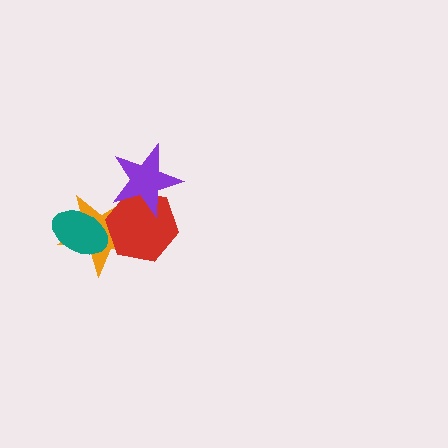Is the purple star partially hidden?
No, no other shape covers it.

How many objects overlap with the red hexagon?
2 objects overlap with the red hexagon.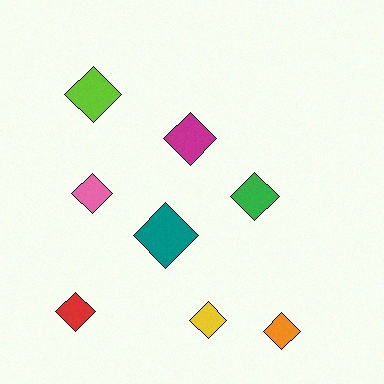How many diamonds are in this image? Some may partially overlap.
There are 8 diamonds.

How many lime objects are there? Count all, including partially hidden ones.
There is 1 lime object.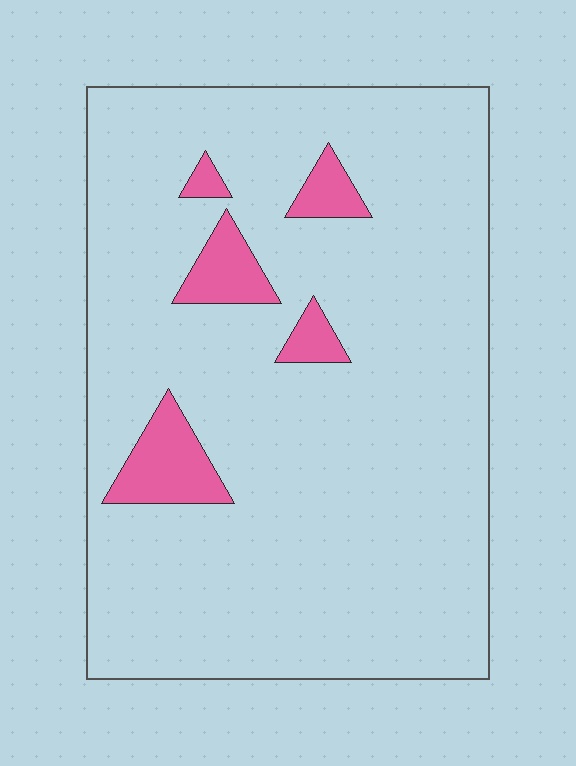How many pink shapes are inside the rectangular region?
5.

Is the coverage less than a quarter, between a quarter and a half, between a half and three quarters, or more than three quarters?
Less than a quarter.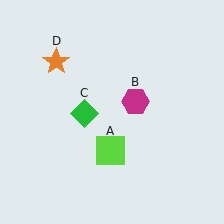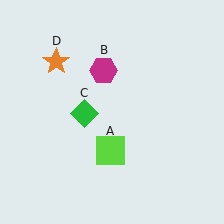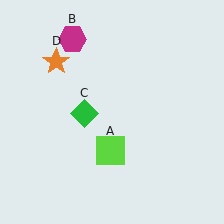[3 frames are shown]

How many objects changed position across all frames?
1 object changed position: magenta hexagon (object B).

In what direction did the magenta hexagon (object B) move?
The magenta hexagon (object B) moved up and to the left.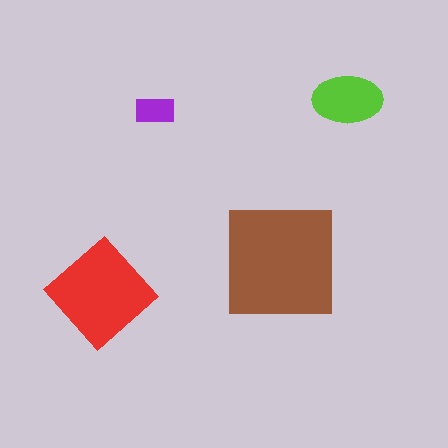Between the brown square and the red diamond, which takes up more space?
The brown square.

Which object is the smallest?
The purple rectangle.